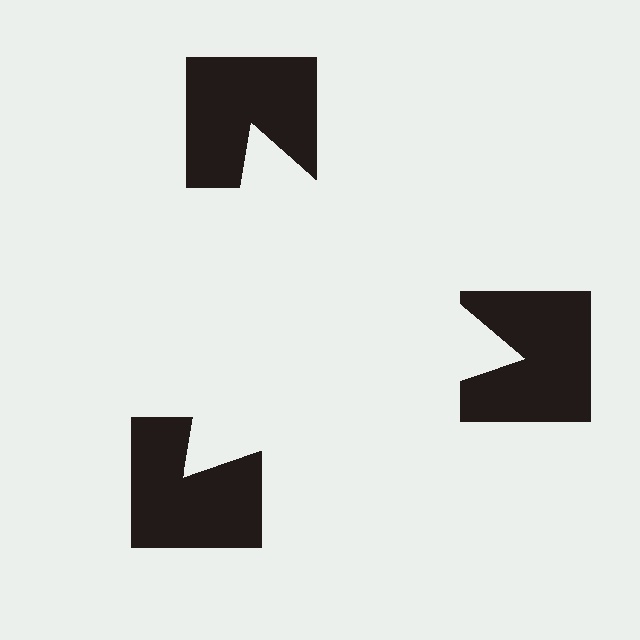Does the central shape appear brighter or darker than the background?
It typically appears slightly brighter than the background, even though no actual brightness change is drawn.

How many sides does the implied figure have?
3 sides.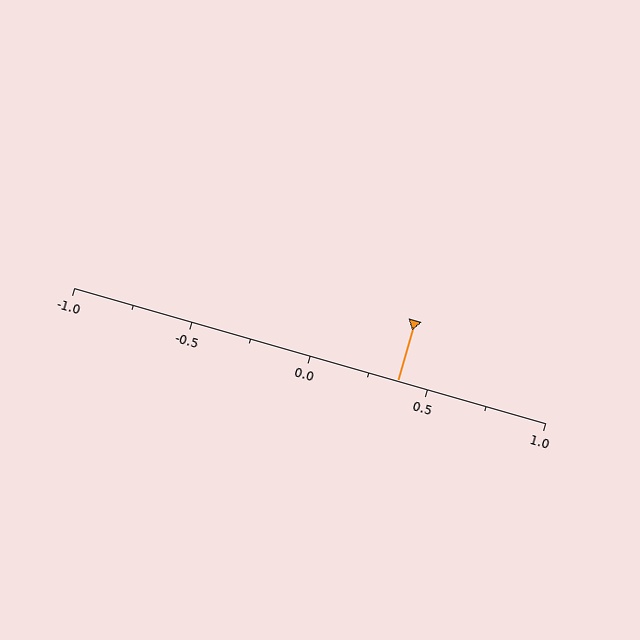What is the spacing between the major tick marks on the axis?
The major ticks are spaced 0.5 apart.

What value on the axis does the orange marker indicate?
The marker indicates approximately 0.38.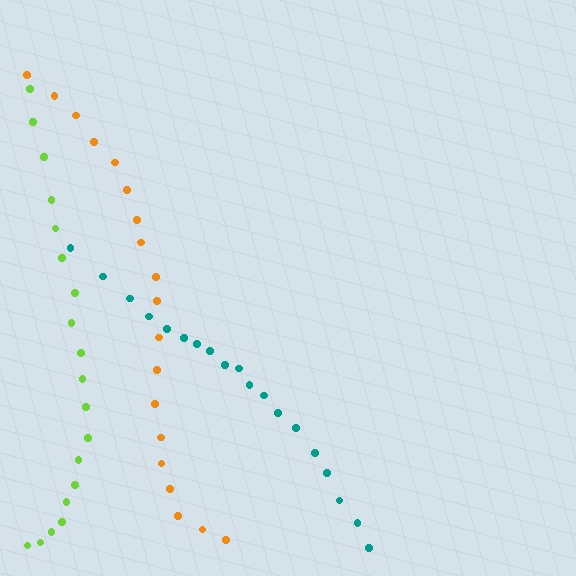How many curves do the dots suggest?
There are 3 distinct paths.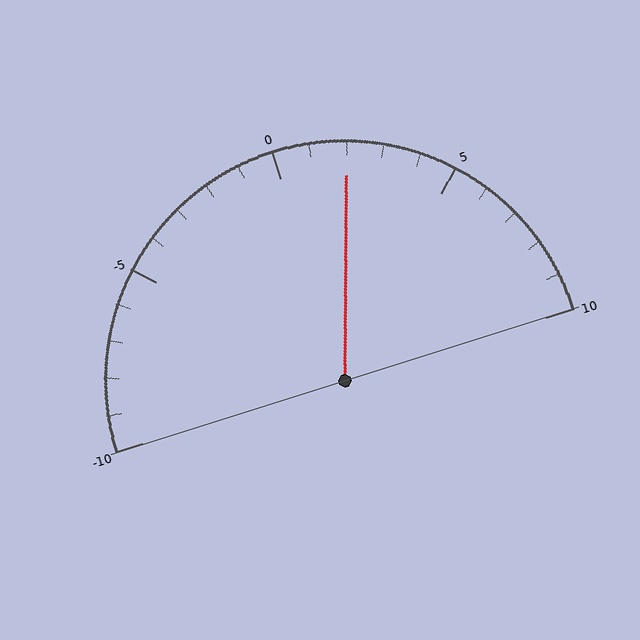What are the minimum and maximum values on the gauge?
The gauge ranges from -10 to 10.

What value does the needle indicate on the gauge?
The needle indicates approximately 2.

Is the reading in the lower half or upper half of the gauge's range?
The reading is in the upper half of the range (-10 to 10).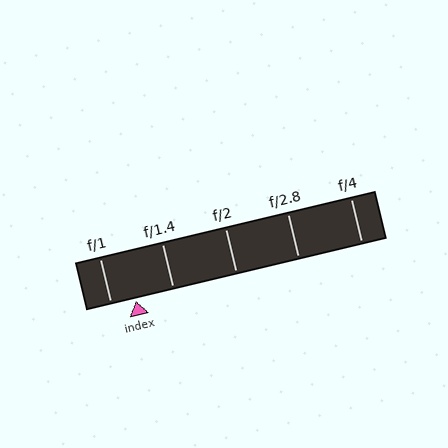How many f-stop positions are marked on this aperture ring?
There are 5 f-stop positions marked.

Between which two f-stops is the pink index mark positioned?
The index mark is between f/1 and f/1.4.